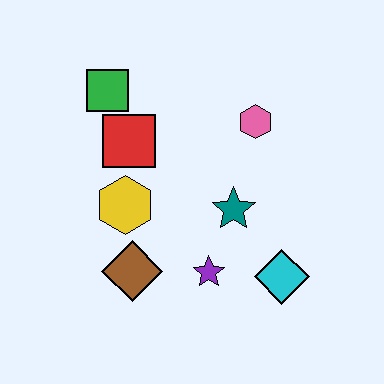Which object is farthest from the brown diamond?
The pink hexagon is farthest from the brown diamond.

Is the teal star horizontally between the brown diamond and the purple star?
No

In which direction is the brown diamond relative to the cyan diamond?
The brown diamond is to the left of the cyan diamond.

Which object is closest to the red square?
The green square is closest to the red square.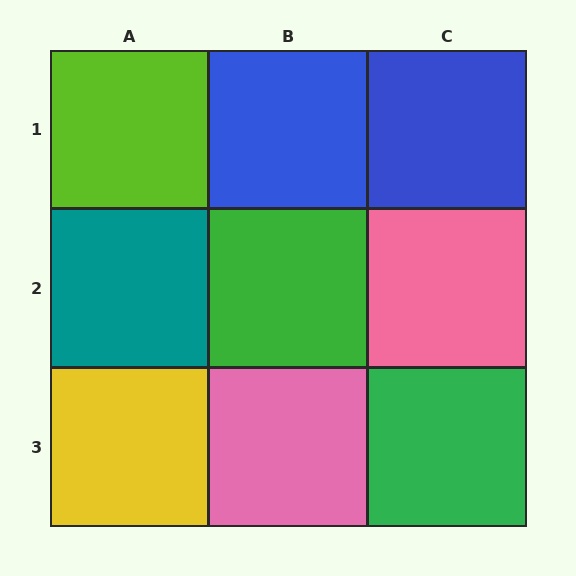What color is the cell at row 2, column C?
Pink.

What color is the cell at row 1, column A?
Lime.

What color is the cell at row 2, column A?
Teal.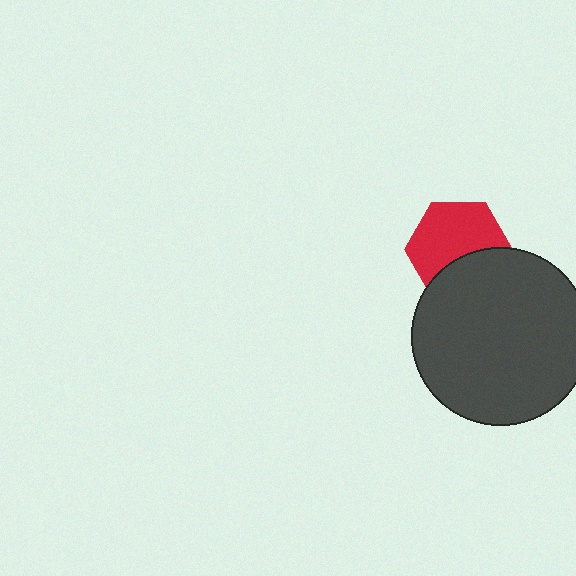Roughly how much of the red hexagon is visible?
About half of it is visible (roughly 64%).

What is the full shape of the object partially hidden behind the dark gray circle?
The partially hidden object is a red hexagon.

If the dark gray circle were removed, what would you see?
You would see the complete red hexagon.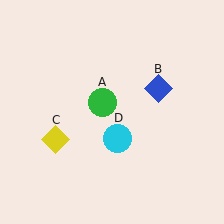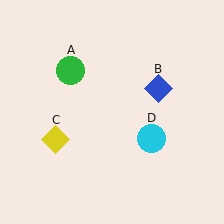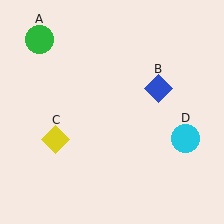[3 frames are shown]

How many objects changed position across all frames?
2 objects changed position: green circle (object A), cyan circle (object D).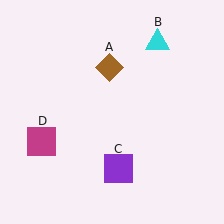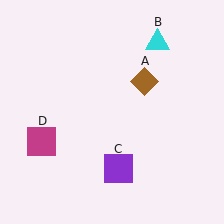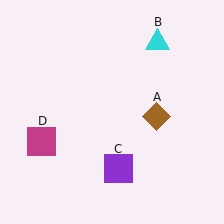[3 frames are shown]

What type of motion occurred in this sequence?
The brown diamond (object A) rotated clockwise around the center of the scene.